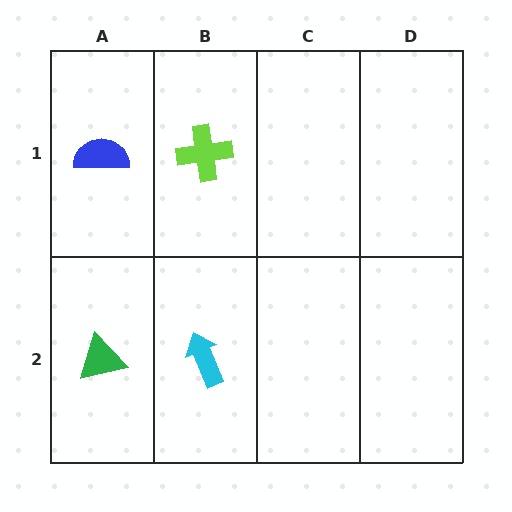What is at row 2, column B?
A cyan arrow.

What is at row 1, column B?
A lime cross.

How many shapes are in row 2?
2 shapes.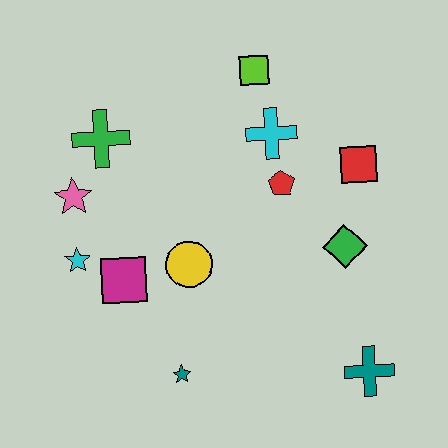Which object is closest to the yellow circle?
The magenta square is closest to the yellow circle.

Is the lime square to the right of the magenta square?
Yes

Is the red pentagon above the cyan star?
Yes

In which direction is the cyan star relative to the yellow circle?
The cyan star is to the left of the yellow circle.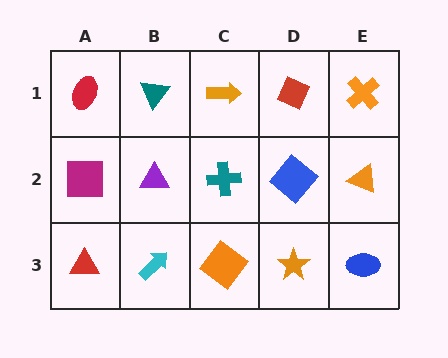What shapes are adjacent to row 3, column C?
A teal cross (row 2, column C), a cyan arrow (row 3, column B), an orange star (row 3, column D).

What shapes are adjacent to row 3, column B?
A purple triangle (row 2, column B), a red triangle (row 3, column A), an orange diamond (row 3, column C).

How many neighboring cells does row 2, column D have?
4.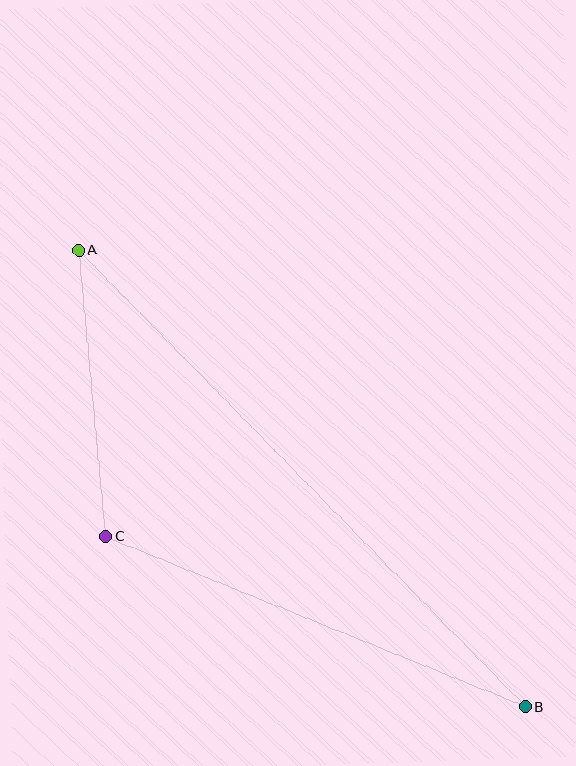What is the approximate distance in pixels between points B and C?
The distance between B and C is approximately 453 pixels.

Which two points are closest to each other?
Points A and C are closest to each other.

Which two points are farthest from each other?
Points A and B are farthest from each other.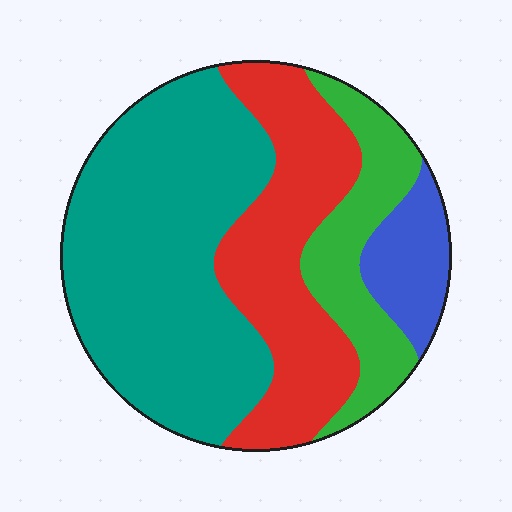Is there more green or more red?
Red.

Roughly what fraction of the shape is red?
Red takes up between a quarter and a half of the shape.